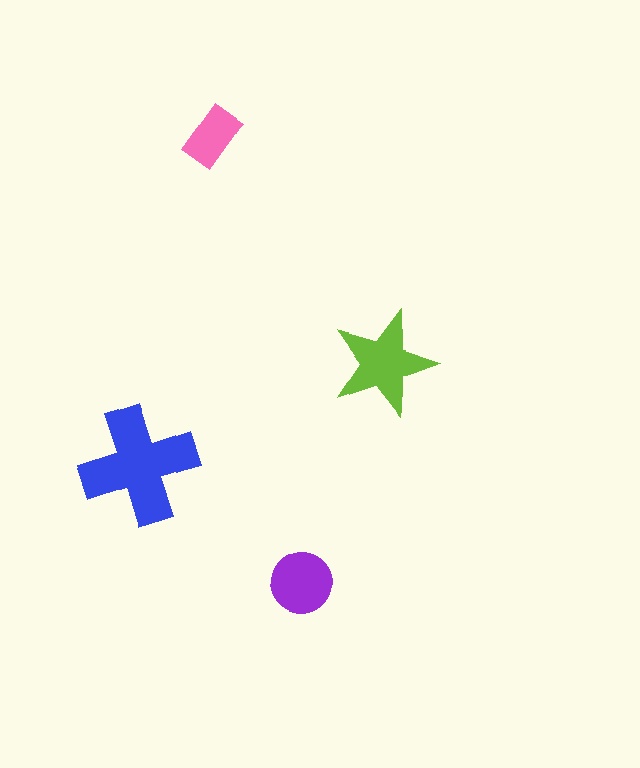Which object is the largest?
The blue cross.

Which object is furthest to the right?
The lime star is rightmost.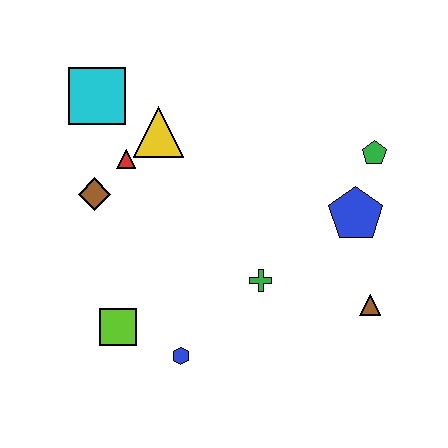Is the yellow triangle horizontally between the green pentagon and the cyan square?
Yes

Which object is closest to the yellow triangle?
The red triangle is closest to the yellow triangle.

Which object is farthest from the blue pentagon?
The cyan square is farthest from the blue pentagon.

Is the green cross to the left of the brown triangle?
Yes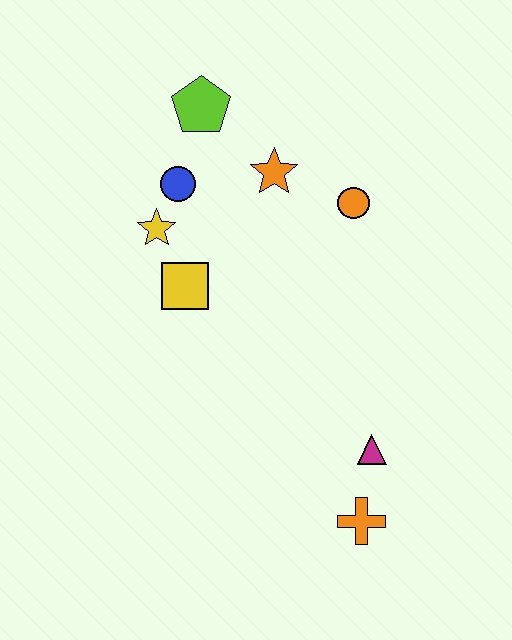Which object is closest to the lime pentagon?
The blue circle is closest to the lime pentagon.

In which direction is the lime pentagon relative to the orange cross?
The lime pentagon is above the orange cross.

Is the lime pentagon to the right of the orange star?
No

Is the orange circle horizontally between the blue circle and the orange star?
No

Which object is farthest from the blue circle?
The orange cross is farthest from the blue circle.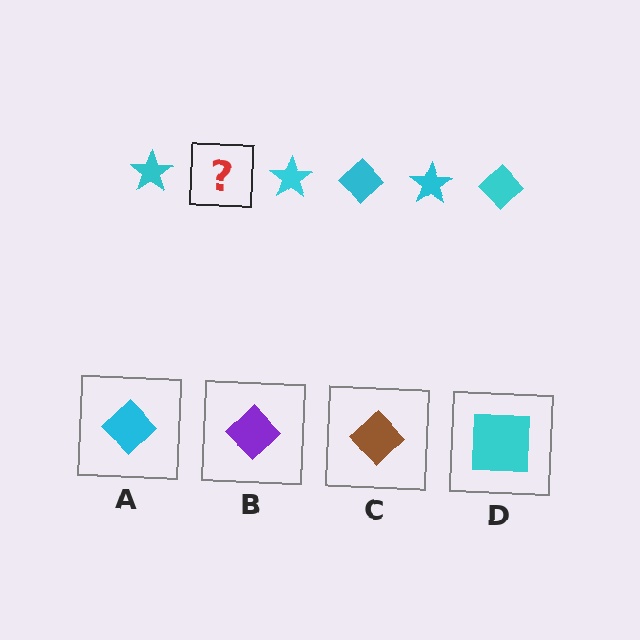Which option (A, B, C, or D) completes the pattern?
A.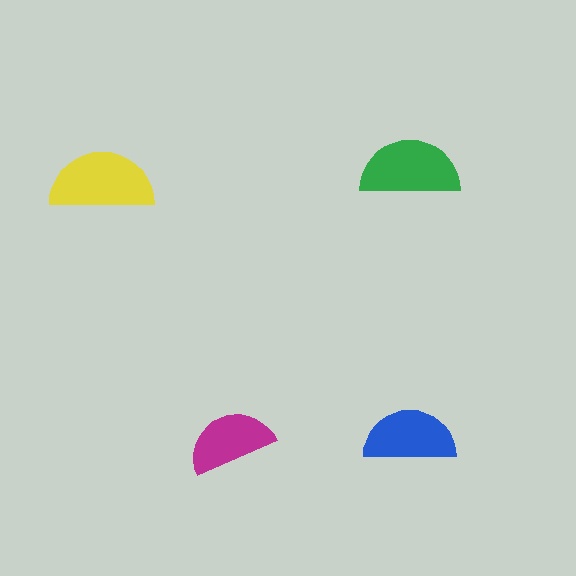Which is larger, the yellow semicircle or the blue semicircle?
The yellow one.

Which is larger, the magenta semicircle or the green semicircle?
The green one.